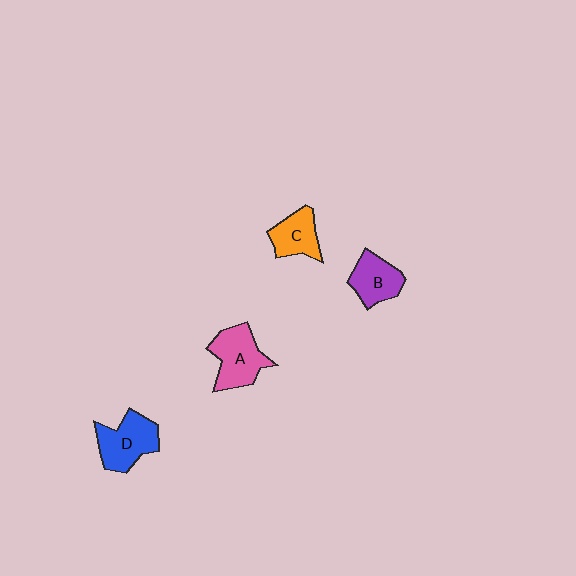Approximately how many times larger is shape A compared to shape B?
Approximately 1.3 times.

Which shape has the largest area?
Shape A (pink).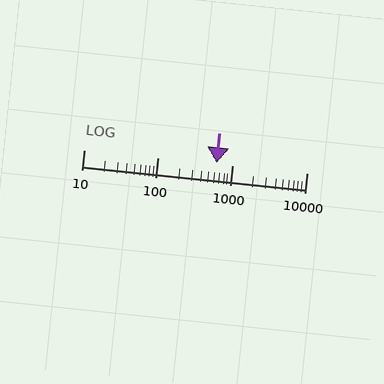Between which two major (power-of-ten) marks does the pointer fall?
The pointer is between 100 and 1000.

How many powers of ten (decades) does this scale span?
The scale spans 3 decades, from 10 to 10000.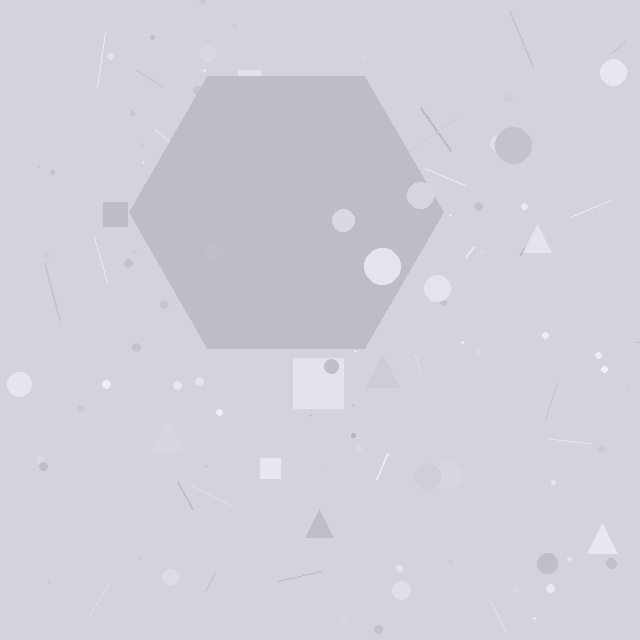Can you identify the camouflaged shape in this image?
The camouflaged shape is a hexagon.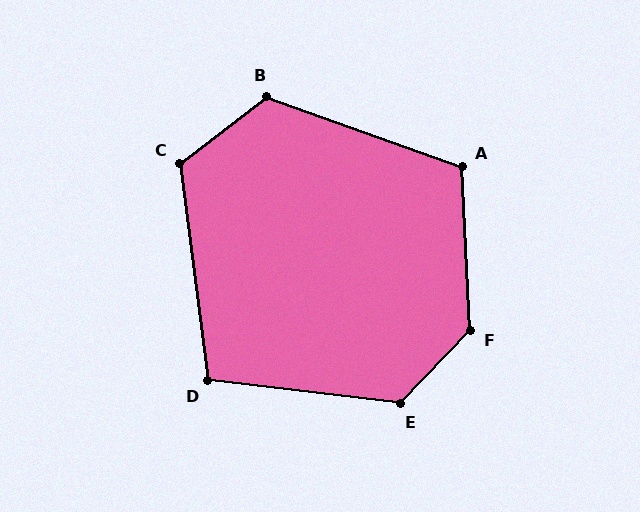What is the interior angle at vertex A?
Approximately 113 degrees (obtuse).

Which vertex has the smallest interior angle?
D, at approximately 104 degrees.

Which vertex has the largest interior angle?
F, at approximately 133 degrees.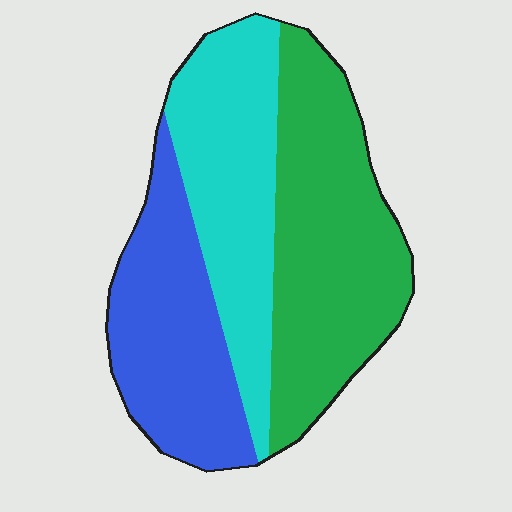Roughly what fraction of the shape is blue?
Blue covers 29% of the shape.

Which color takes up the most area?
Green, at roughly 40%.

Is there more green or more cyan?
Green.